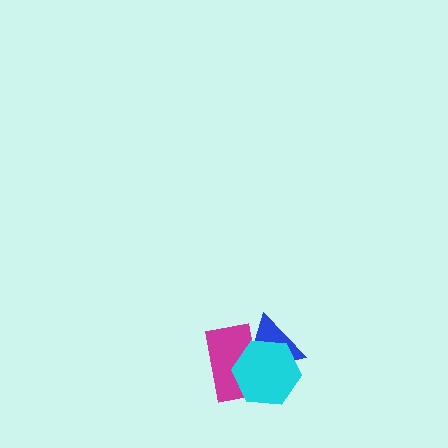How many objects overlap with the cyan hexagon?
2 objects overlap with the cyan hexagon.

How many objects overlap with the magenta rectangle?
2 objects overlap with the magenta rectangle.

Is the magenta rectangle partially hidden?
Yes, it is partially covered by another shape.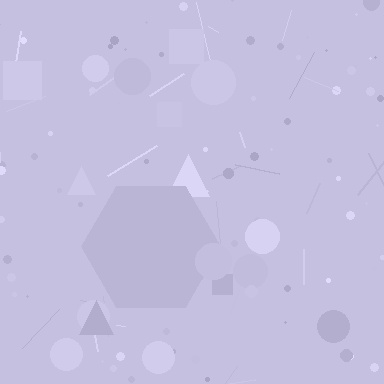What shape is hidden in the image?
A hexagon is hidden in the image.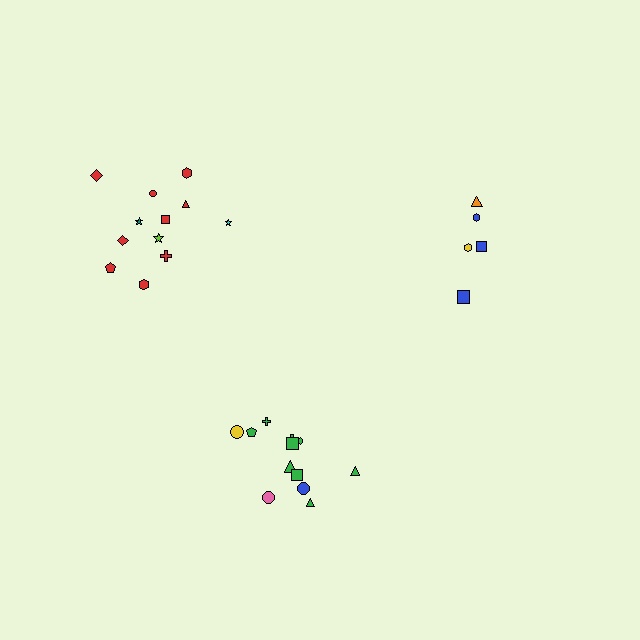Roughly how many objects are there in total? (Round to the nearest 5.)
Roughly 30 objects in total.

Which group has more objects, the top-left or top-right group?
The top-left group.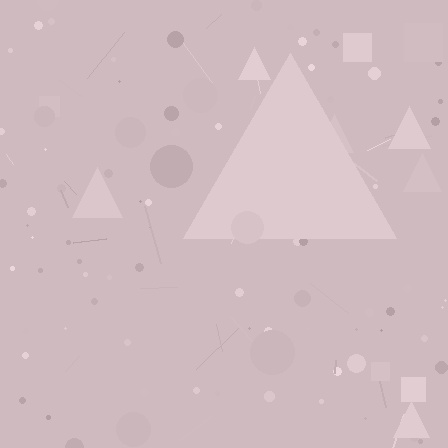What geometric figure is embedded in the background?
A triangle is embedded in the background.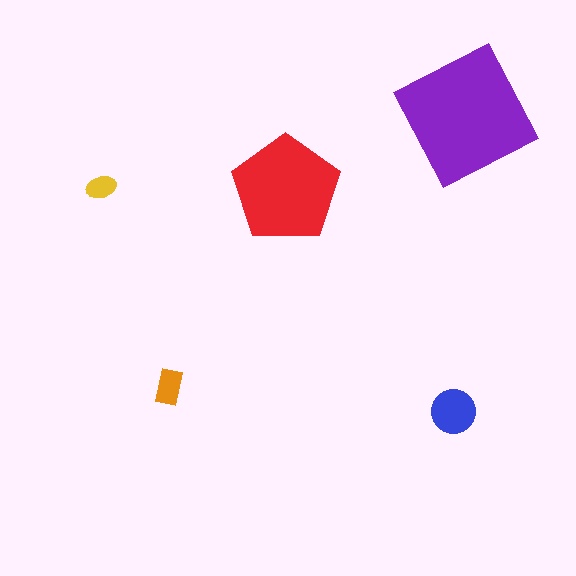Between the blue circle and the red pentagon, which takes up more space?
The red pentagon.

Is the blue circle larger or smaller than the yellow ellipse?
Larger.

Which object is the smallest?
The yellow ellipse.